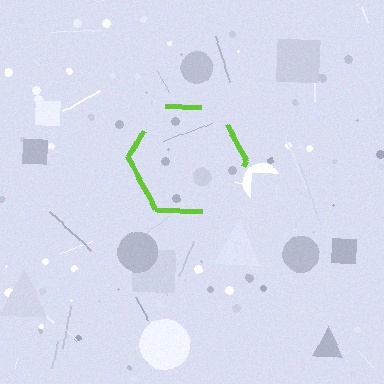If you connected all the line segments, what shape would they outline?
They would outline a hexagon.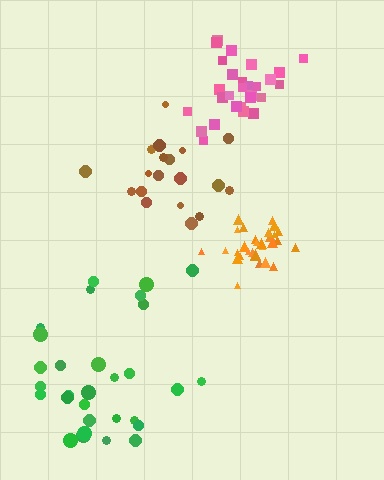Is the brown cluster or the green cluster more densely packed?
Brown.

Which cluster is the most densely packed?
Orange.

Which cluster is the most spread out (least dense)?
Green.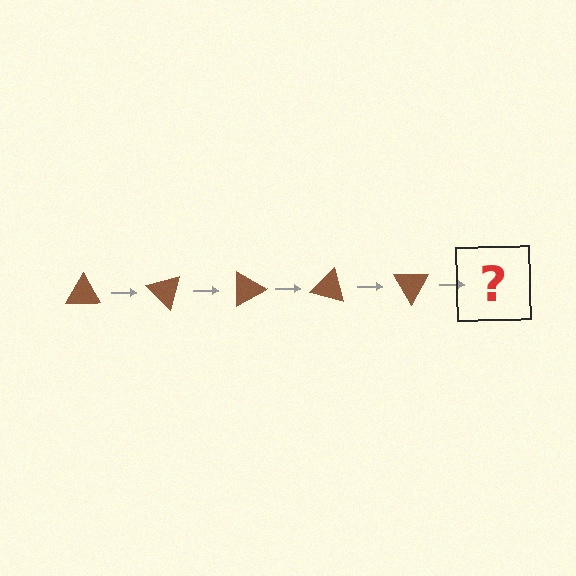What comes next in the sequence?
The next element should be a brown triangle rotated 225 degrees.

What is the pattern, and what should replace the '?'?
The pattern is that the triangle rotates 45 degrees each step. The '?' should be a brown triangle rotated 225 degrees.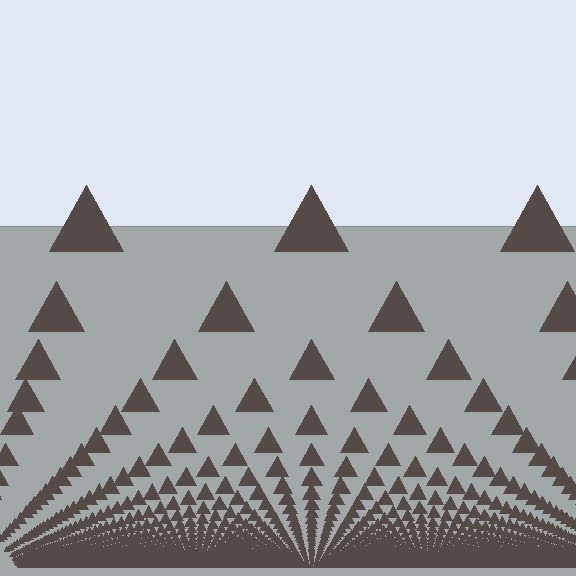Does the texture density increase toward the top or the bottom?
Density increases toward the bottom.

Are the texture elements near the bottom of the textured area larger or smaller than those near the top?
Smaller. The gradient is inverted — elements near the bottom are smaller and denser.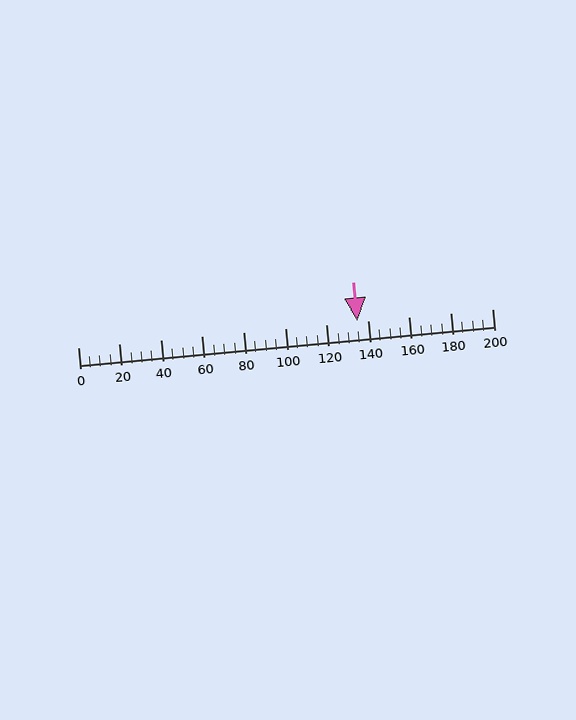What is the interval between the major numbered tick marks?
The major tick marks are spaced 20 units apart.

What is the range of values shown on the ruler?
The ruler shows values from 0 to 200.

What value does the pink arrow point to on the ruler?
The pink arrow points to approximately 135.